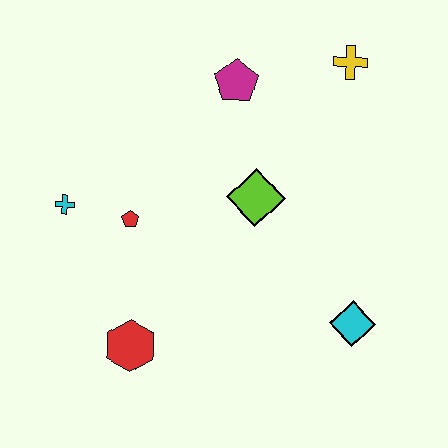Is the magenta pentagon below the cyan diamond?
No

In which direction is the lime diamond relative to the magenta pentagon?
The lime diamond is below the magenta pentagon.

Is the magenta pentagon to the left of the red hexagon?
No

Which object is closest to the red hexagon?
The red pentagon is closest to the red hexagon.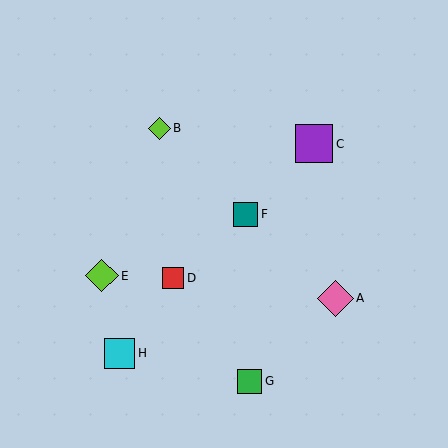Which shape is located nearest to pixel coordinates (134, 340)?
The cyan square (labeled H) at (120, 353) is nearest to that location.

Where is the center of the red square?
The center of the red square is at (173, 278).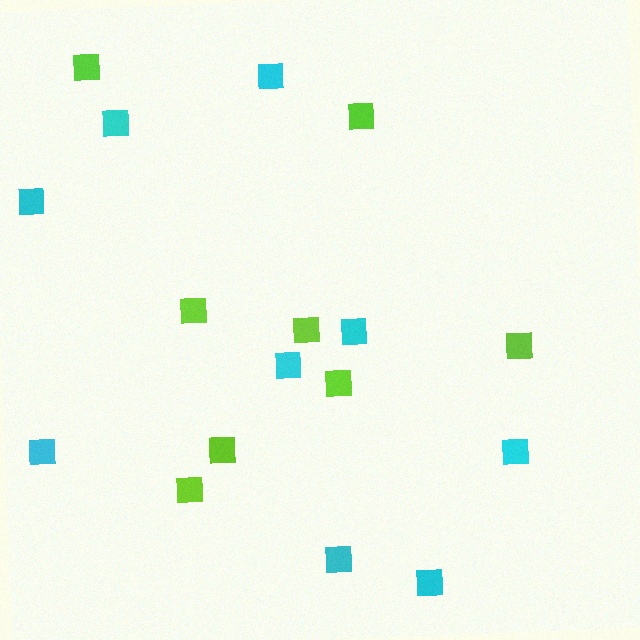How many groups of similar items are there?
There are 2 groups: one group of lime squares (8) and one group of cyan squares (9).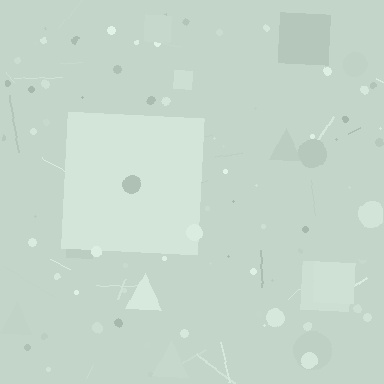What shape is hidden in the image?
A square is hidden in the image.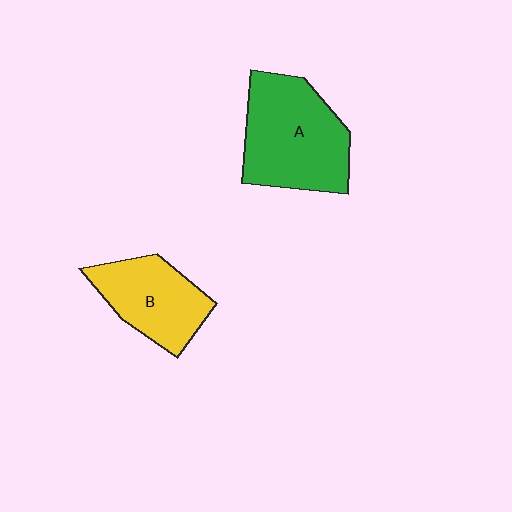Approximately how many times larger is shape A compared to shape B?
Approximately 1.4 times.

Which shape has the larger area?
Shape A (green).